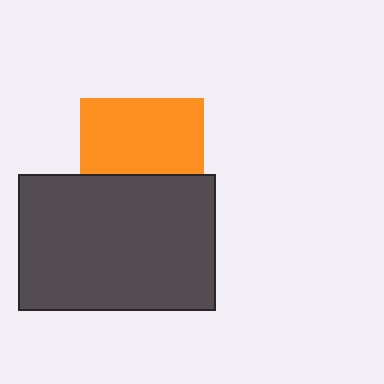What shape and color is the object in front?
The object in front is a dark gray rectangle.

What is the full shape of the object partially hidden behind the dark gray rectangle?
The partially hidden object is an orange square.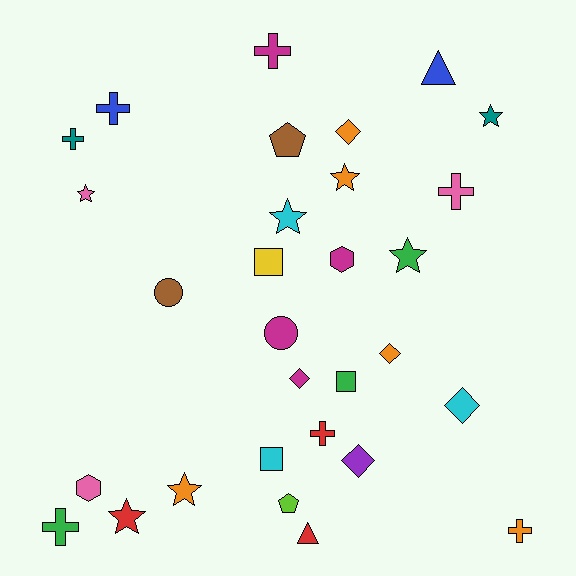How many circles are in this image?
There are 2 circles.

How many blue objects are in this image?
There are 2 blue objects.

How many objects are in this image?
There are 30 objects.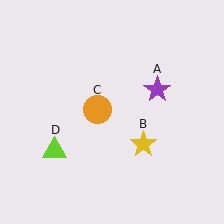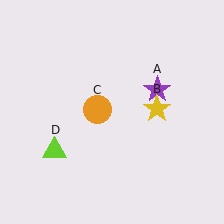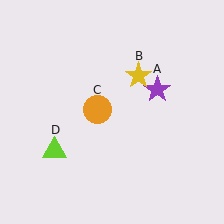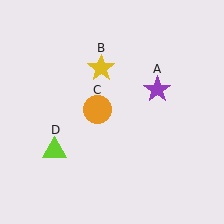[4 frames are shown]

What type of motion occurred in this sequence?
The yellow star (object B) rotated counterclockwise around the center of the scene.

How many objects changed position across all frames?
1 object changed position: yellow star (object B).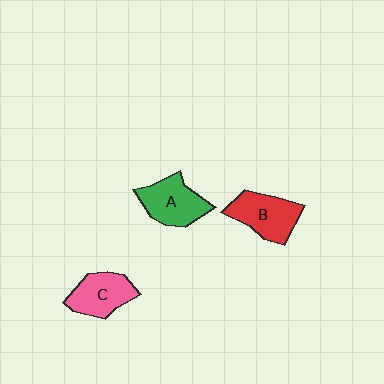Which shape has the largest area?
Shape B (red).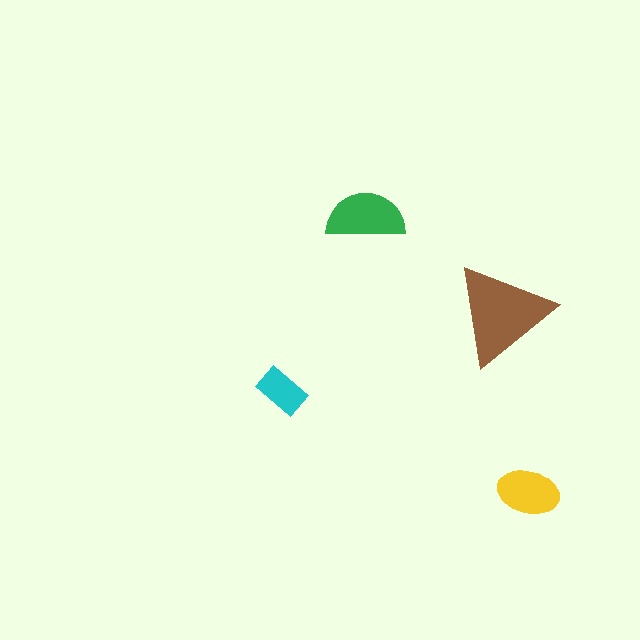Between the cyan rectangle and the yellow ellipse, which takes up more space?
The yellow ellipse.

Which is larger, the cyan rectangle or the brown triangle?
The brown triangle.